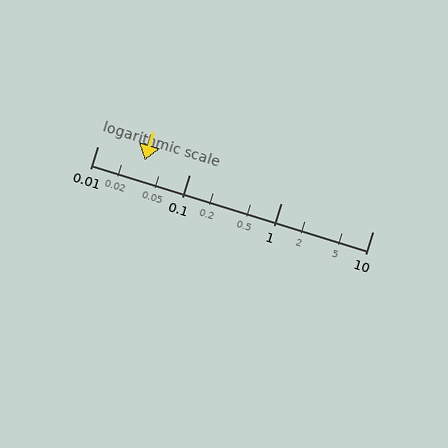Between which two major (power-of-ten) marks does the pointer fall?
The pointer is between 0.01 and 0.1.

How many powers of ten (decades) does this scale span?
The scale spans 3 decades, from 0.01 to 10.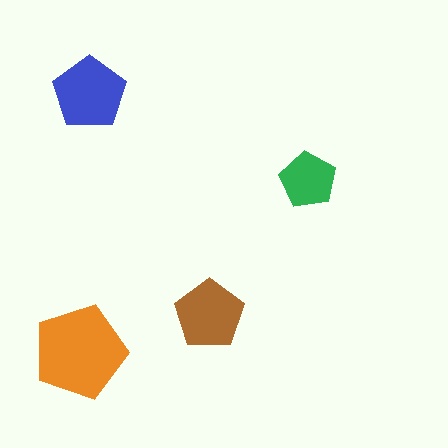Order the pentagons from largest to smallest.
the orange one, the blue one, the brown one, the green one.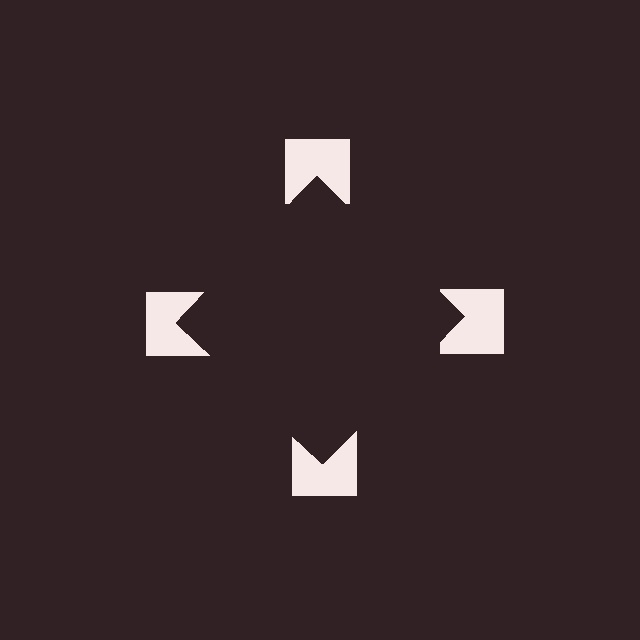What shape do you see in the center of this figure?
An illusory square — its edges are inferred from the aligned wedge cuts in the notched squares, not physically drawn.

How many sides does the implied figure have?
4 sides.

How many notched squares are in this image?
There are 4 — one at each vertex of the illusory square.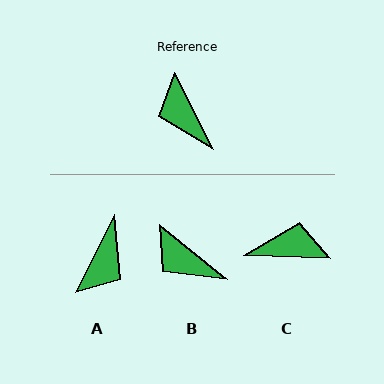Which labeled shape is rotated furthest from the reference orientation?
A, about 126 degrees away.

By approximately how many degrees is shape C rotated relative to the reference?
Approximately 119 degrees clockwise.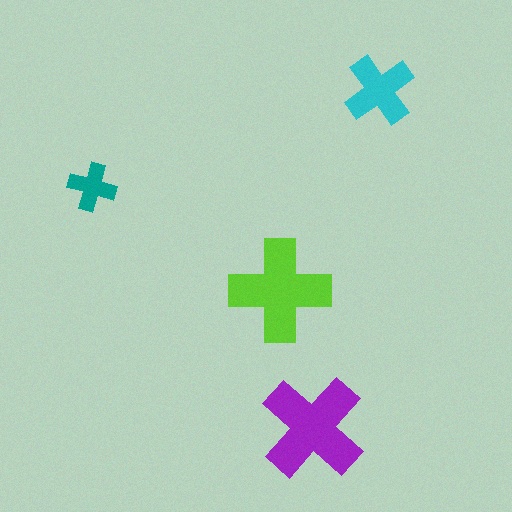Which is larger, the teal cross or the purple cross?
The purple one.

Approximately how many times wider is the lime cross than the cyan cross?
About 1.5 times wider.